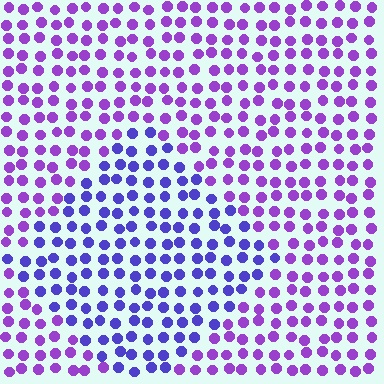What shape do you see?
I see a diamond.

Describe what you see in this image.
The image is filled with small purple elements in a uniform arrangement. A diamond-shaped region is visible where the elements are tinted to a slightly different hue, forming a subtle color boundary.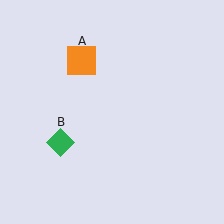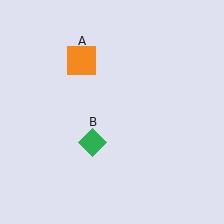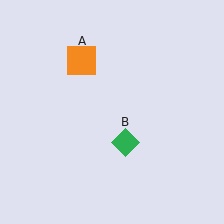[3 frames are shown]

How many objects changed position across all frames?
1 object changed position: green diamond (object B).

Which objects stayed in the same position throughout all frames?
Orange square (object A) remained stationary.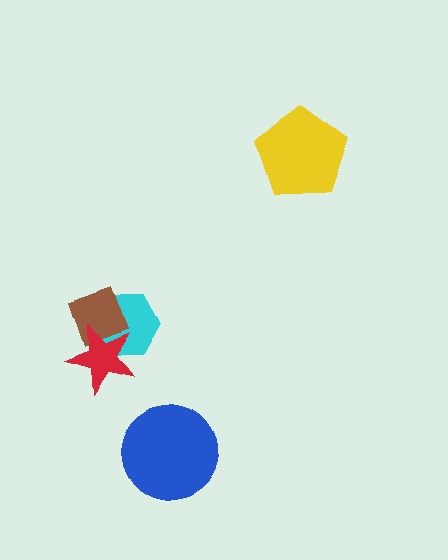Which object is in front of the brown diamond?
The red star is in front of the brown diamond.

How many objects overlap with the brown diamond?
2 objects overlap with the brown diamond.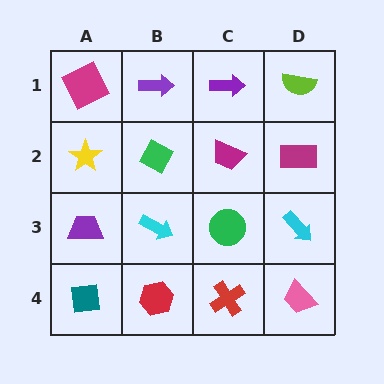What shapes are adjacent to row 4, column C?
A green circle (row 3, column C), a red hexagon (row 4, column B), a pink trapezoid (row 4, column D).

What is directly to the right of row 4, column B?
A red cross.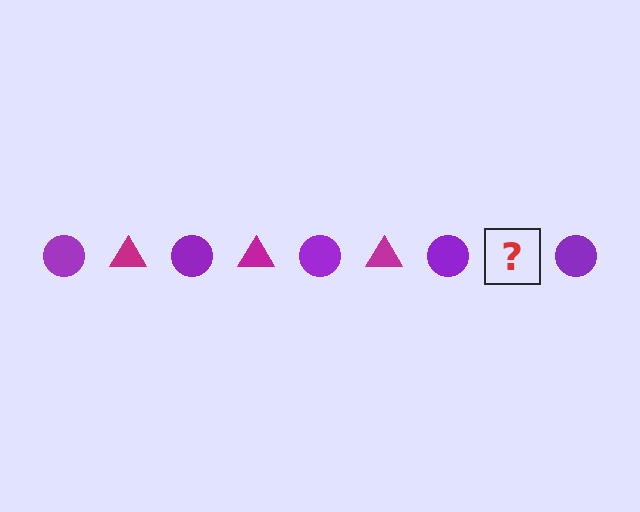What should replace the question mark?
The question mark should be replaced with a magenta triangle.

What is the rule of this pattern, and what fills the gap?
The rule is that the pattern alternates between purple circle and magenta triangle. The gap should be filled with a magenta triangle.